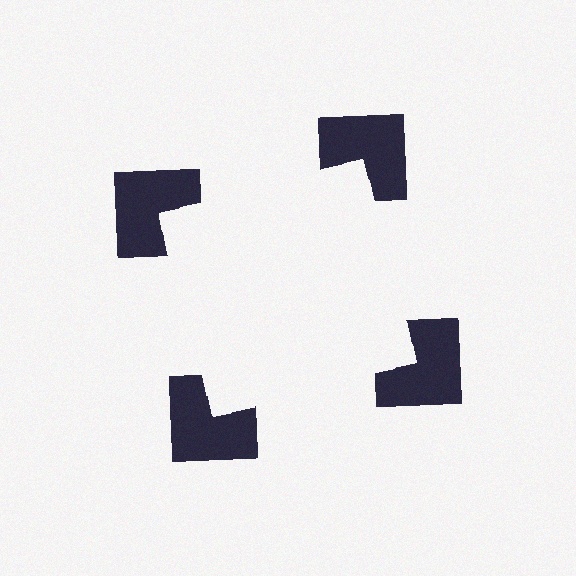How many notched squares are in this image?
There are 4 — one at each vertex of the illusory square.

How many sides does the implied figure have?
4 sides.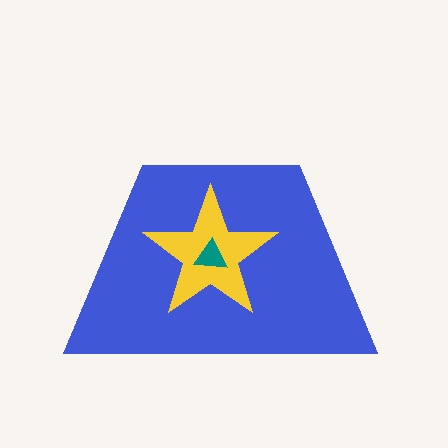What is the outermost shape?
The blue trapezoid.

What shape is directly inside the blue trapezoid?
The yellow star.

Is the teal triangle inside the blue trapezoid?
Yes.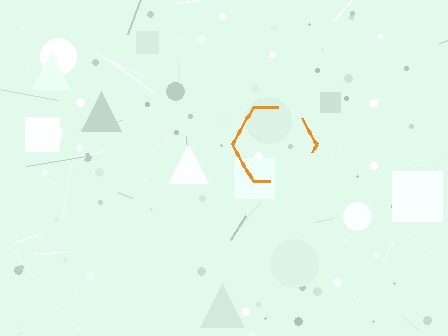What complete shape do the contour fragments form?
The contour fragments form a hexagon.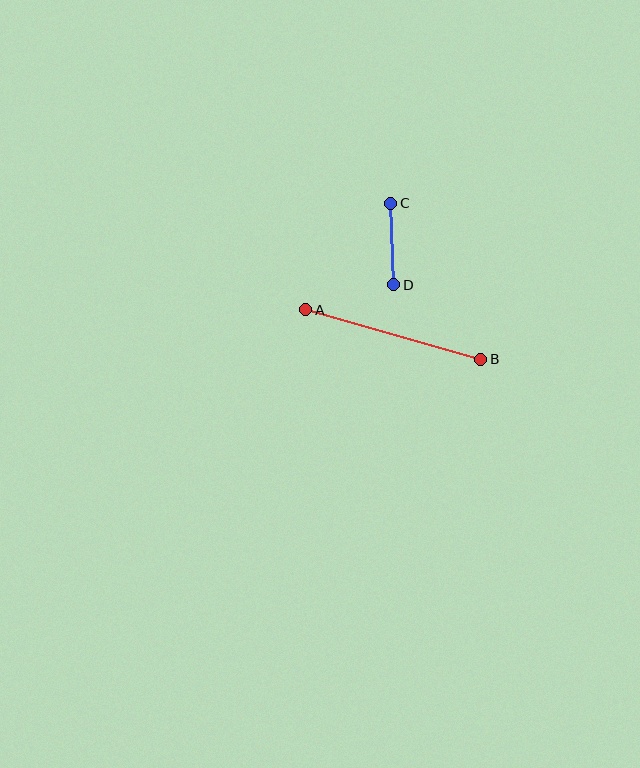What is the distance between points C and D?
The distance is approximately 82 pixels.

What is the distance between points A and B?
The distance is approximately 182 pixels.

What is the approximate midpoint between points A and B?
The midpoint is at approximately (393, 334) pixels.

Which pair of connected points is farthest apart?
Points A and B are farthest apart.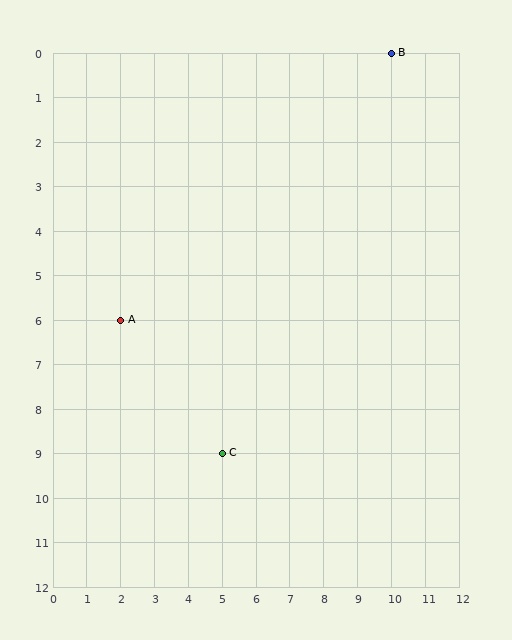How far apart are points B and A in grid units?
Points B and A are 8 columns and 6 rows apart (about 10.0 grid units diagonally).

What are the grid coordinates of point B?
Point B is at grid coordinates (10, 0).